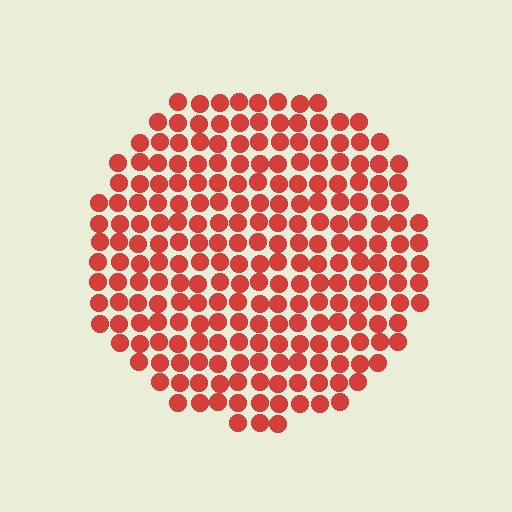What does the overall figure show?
The overall figure shows a circle.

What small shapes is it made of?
It is made of small circles.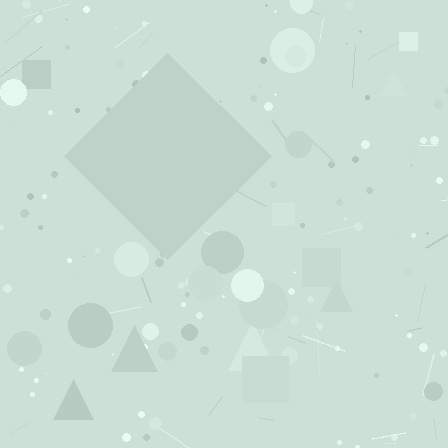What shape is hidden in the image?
A diamond is hidden in the image.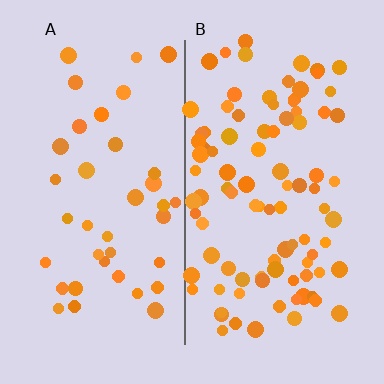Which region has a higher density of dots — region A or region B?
B (the right).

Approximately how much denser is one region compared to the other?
Approximately 2.4× — region B over region A.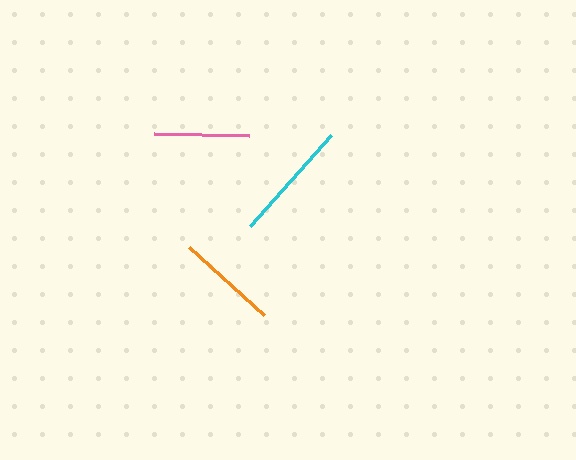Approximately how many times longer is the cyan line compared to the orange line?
The cyan line is approximately 1.2 times the length of the orange line.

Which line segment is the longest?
The cyan line is the longest at approximately 122 pixels.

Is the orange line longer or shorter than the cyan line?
The cyan line is longer than the orange line.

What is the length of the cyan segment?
The cyan segment is approximately 122 pixels long.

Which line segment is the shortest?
The pink line is the shortest at approximately 95 pixels.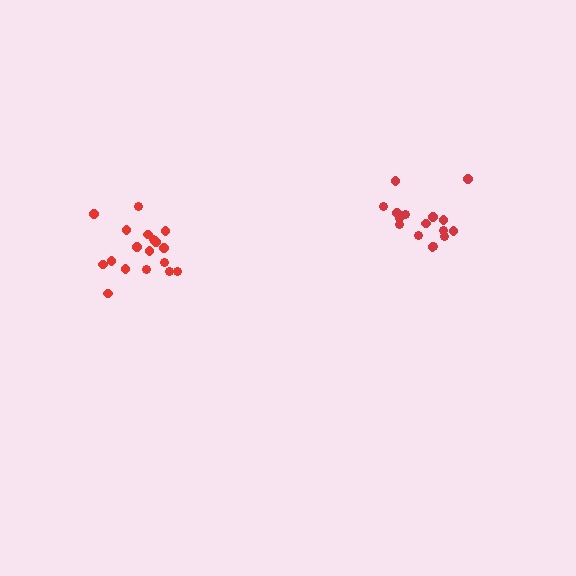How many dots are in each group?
Group 1: 18 dots, Group 2: 16 dots (34 total).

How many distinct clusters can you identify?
There are 2 distinct clusters.